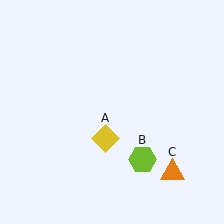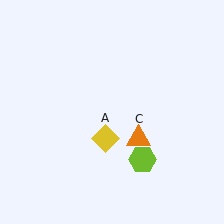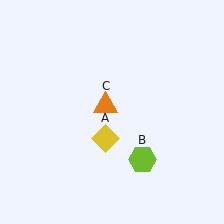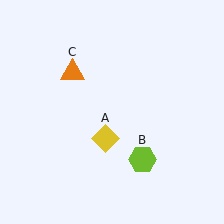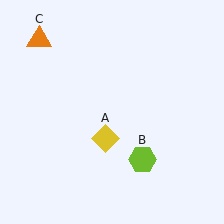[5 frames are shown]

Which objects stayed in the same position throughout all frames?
Yellow diamond (object A) and lime hexagon (object B) remained stationary.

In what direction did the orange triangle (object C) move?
The orange triangle (object C) moved up and to the left.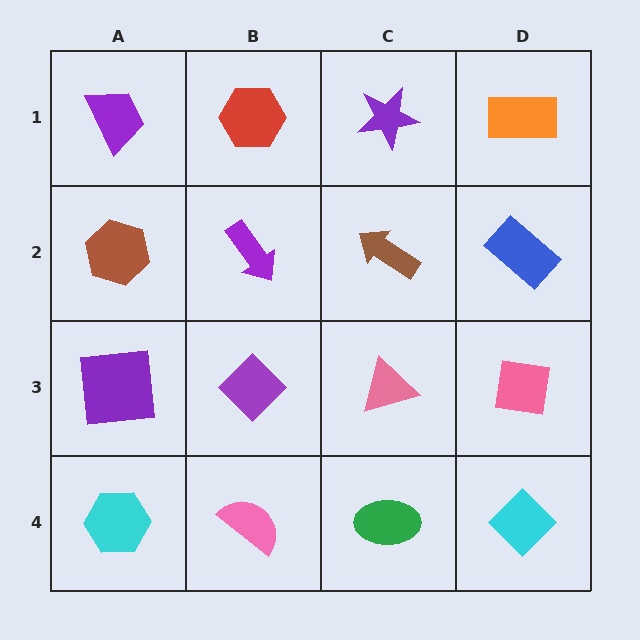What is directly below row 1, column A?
A brown hexagon.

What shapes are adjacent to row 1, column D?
A blue rectangle (row 2, column D), a purple star (row 1, column C).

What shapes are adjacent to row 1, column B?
A purple arrow (row 2, column B), a purple trapezoid (row 1, column A), a purple star (row 1, column C).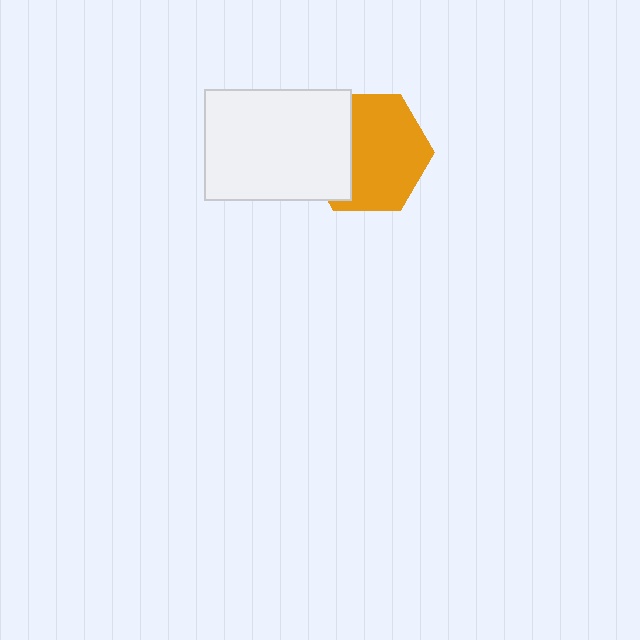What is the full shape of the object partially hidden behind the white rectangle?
The partially hidden object is an orange hexagon.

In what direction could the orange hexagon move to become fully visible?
The orange hexagon could move right. That would shift it out from behind the white rectangle entirely.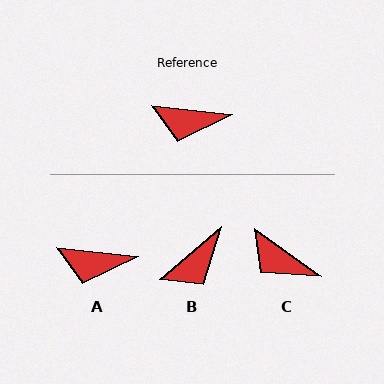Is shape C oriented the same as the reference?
No, it is off by about 29 degrees.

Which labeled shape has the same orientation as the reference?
A.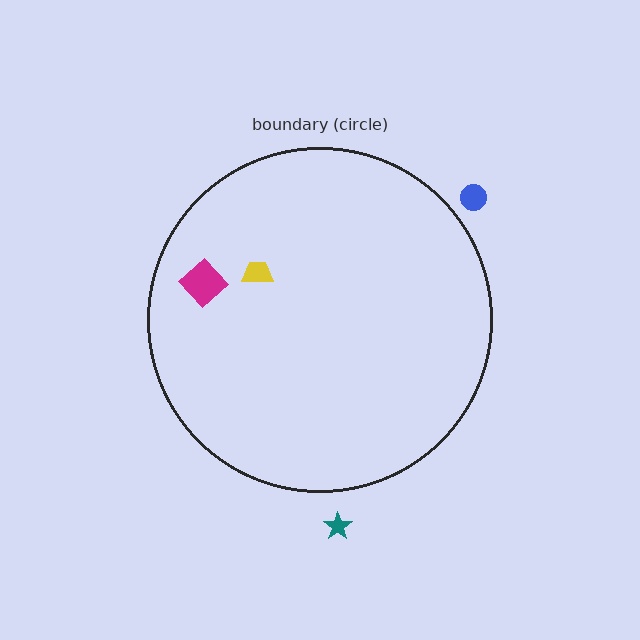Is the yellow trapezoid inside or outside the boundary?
Inside.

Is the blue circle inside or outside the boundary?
Outside.